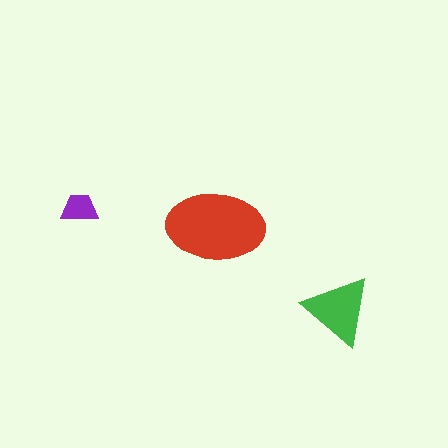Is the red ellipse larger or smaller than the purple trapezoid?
Larger.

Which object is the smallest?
The purple trapezoid.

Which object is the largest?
The red ellipse.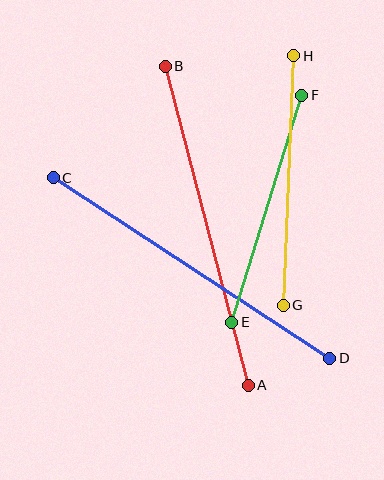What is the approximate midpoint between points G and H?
The midpoint is at approximately (289, 181) pixels.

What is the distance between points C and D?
The distance is approximately 330 pixels.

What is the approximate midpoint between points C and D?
The midpoint is at approximately (192, 268) pixels.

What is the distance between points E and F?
The distance is approximately 238 pixels.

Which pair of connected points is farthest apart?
Points C and D are farthest apart.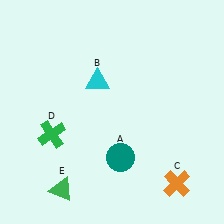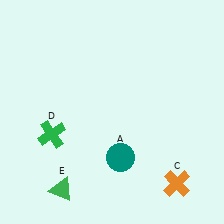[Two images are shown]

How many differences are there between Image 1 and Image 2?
There is 1 difference between the two images.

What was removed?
The cyan triangle (B) was removed in Image 2.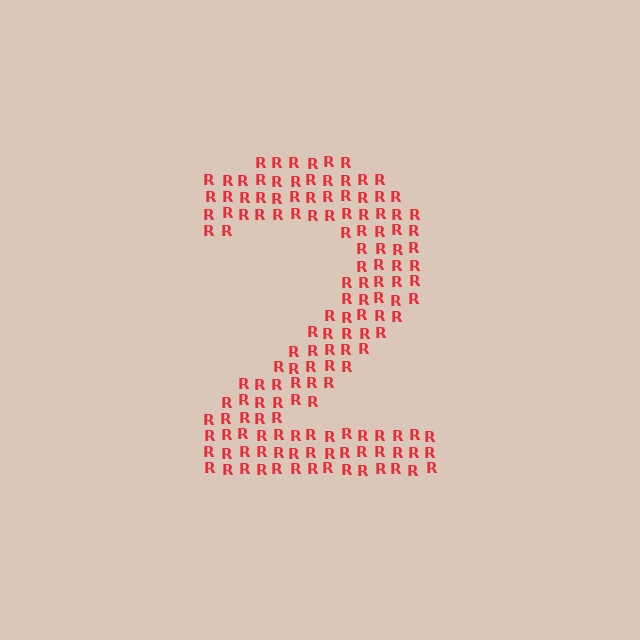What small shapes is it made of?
It is made of small letter R's.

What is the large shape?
The large shape is the digit 2.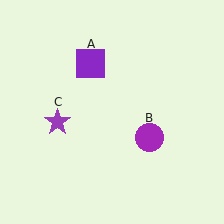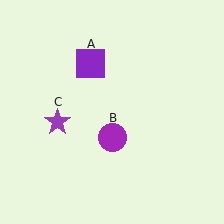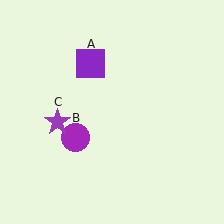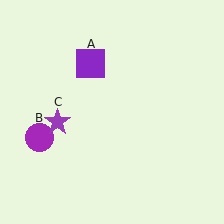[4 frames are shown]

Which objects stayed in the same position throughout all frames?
Purple square (object A) and purple star (object C) remained stationary.